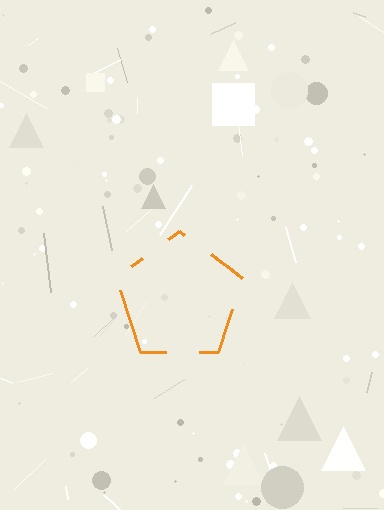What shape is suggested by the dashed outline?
The dashed outline suggests a pentagon.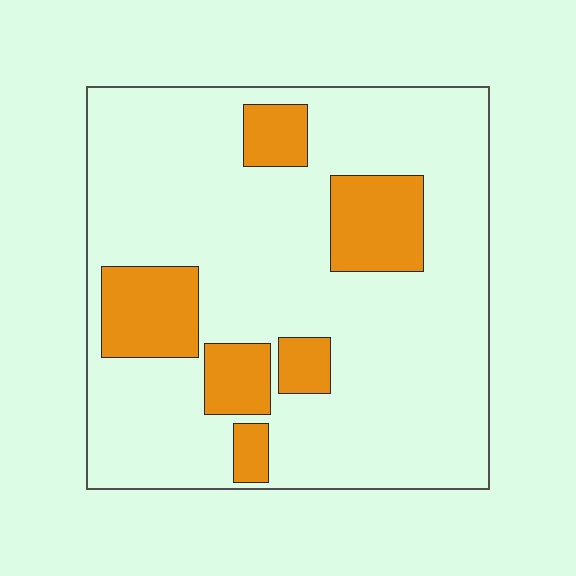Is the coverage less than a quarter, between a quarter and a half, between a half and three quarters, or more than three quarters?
Less than a quarter.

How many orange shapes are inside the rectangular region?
6.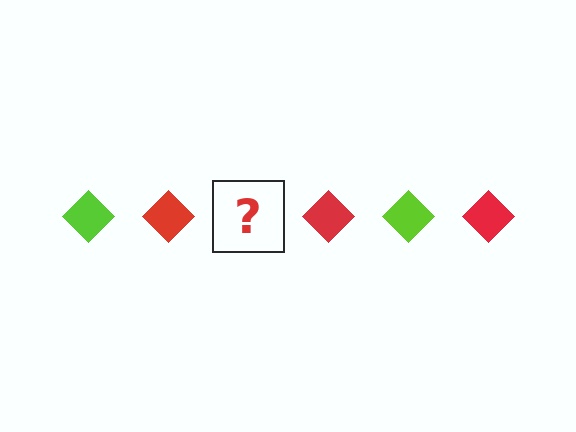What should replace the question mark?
The question mark should be replaced with a lime diamond.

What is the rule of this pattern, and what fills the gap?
The rule is that the pattern cycles through lime, red diamonds. The gap should be filled with a lime diamond.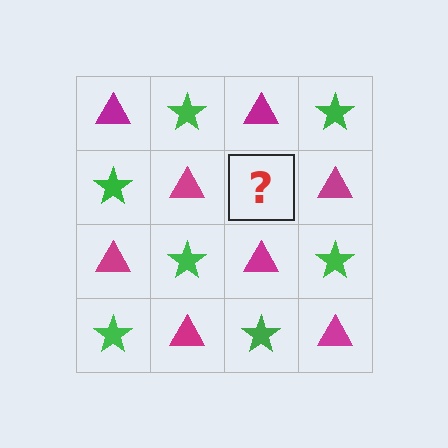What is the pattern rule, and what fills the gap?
The rule is that it alternates magenta triangle and green star in a checkerboard pattern. The gap should be filled with a green star.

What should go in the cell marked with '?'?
The missing cell should contain a green star.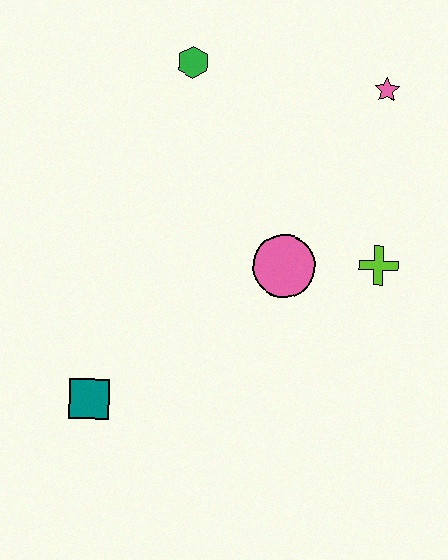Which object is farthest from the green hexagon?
The teal square is farthest from the green hexagon.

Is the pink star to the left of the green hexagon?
No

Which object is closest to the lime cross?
The pink circle is closest to the lime cross.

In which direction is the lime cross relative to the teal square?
The lime cross is to the right of the teal square.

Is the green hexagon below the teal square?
No